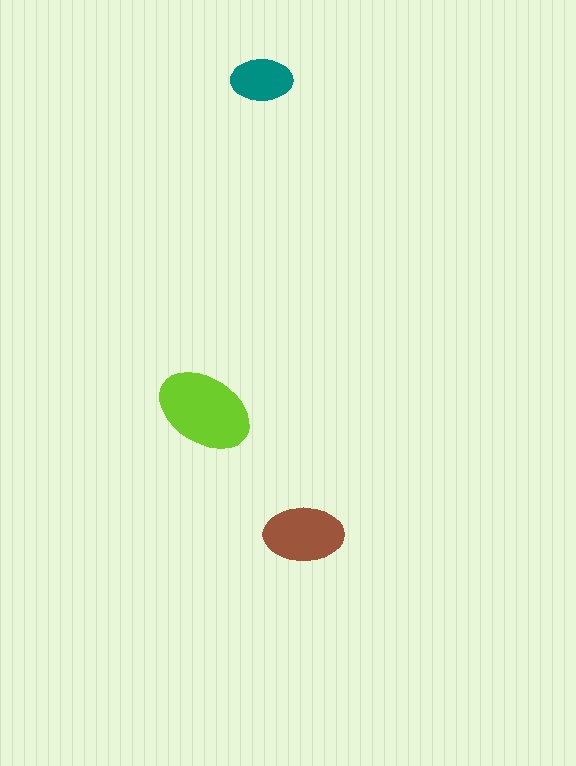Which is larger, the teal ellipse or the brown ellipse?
The brown one.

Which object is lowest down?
The brown ellipse is bottommost.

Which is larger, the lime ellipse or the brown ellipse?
The lime one.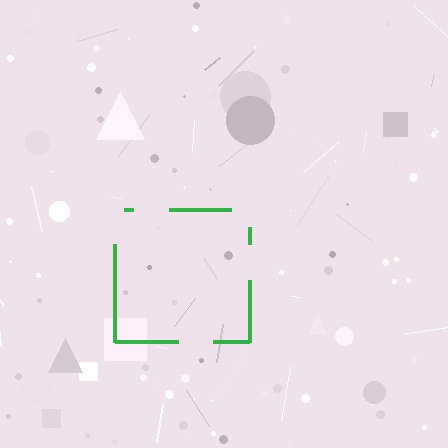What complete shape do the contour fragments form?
The contour fragments form a square.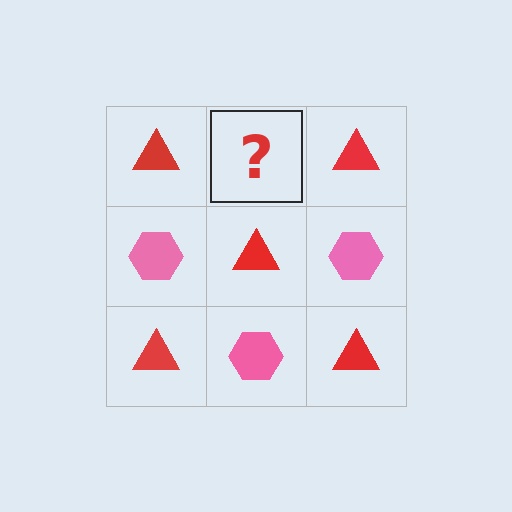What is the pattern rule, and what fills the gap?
The rule is that it alternates red triangle and pink hexagon in a checkerboard pattern. The gap should be filled with a pink hexagon.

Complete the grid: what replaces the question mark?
The question mark should be replaced with a pink hexagon.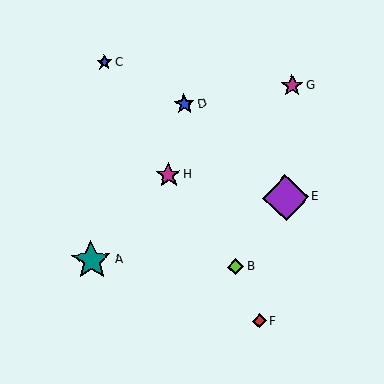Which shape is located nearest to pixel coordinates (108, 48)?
The blue star (labeled C) at (104, 62) is nearest to that location.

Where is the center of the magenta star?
The center of the magenta star is at (168, 175).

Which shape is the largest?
The purple diamond (labeled E) is the largest.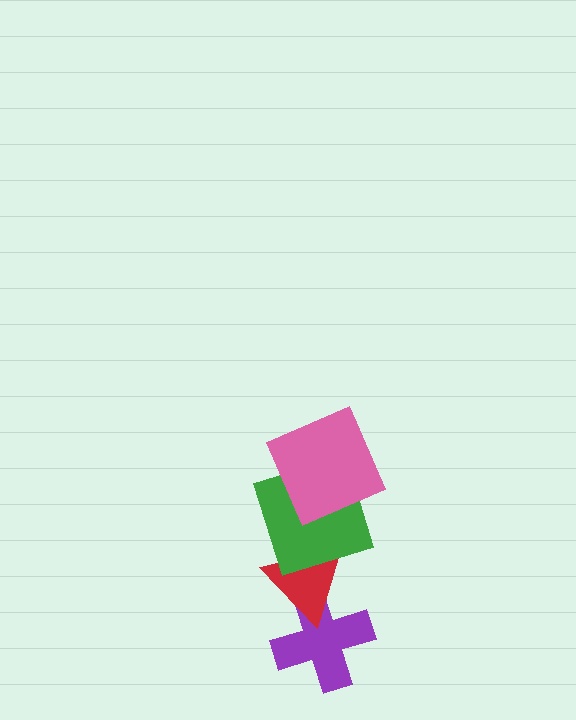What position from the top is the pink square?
The pink square is 1st from the top.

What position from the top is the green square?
The green square is 2nd from the top.